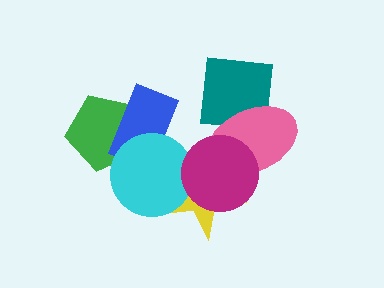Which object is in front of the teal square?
The pink ellipse is in front of the teal square.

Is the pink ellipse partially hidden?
Yes, it is partially covered by another shape.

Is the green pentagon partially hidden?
Yes, it is partially covered by another shape.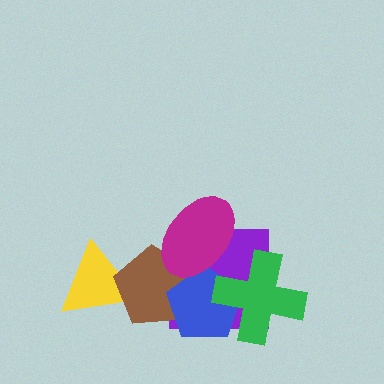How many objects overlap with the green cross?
2 objects overlap with the green cross.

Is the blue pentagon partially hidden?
Yes, it is partially covered by another shape.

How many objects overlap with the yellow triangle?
1 object overlaps with the yellow triangle.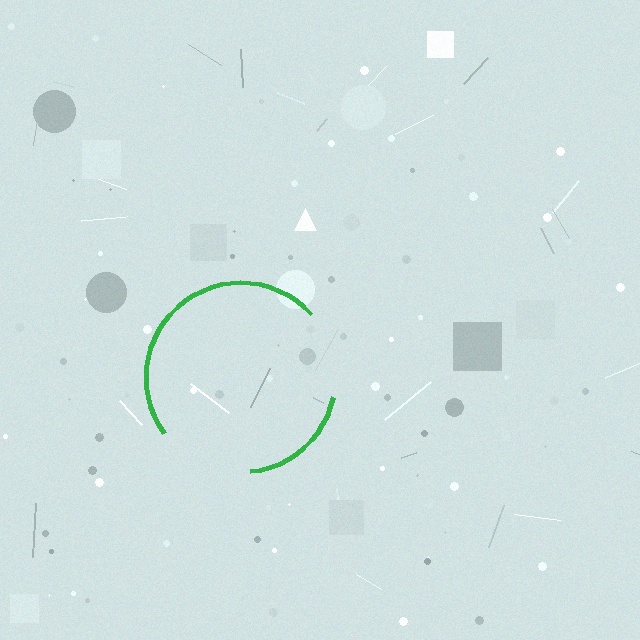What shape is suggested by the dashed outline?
The dashed outline suggests a circle.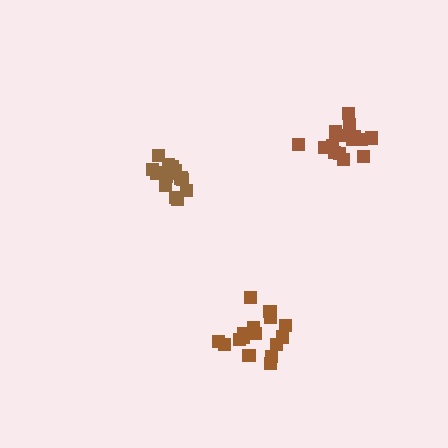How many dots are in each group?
Group 1: 14 dots, Group 2: 18 dots, Group 3: 16 dots (48 total).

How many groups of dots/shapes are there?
There are 3 groups.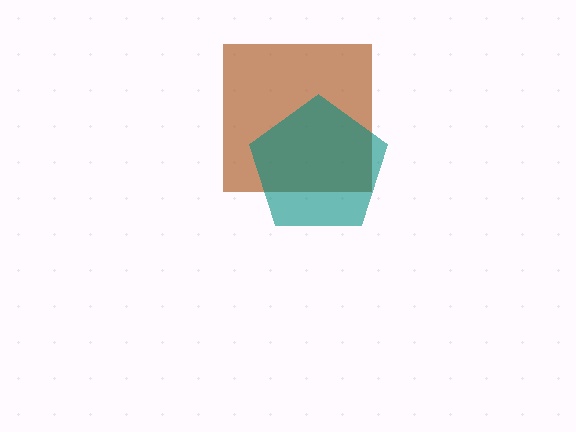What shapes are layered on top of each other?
The layered shapes are: a brown square, a teal pentagon.